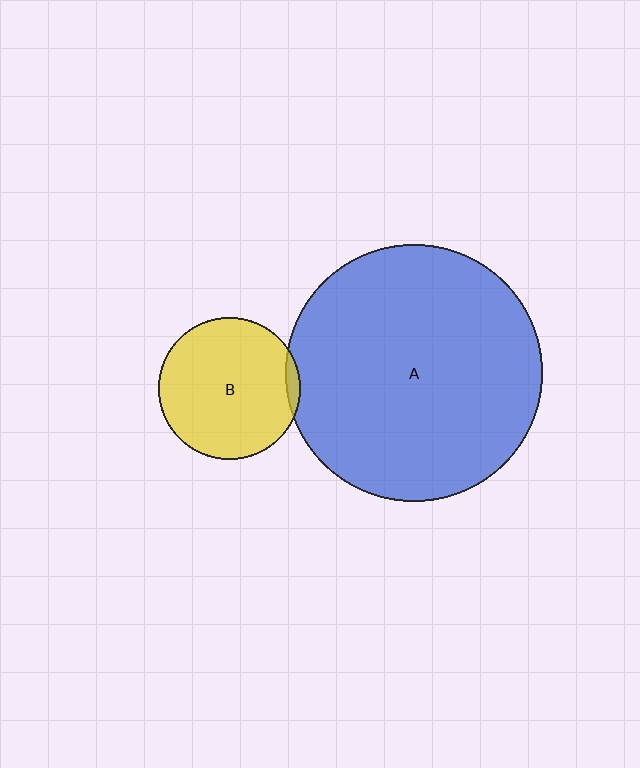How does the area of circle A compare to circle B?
Approximately 3.3 times.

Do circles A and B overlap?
Yes.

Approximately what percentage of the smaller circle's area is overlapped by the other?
Approximately 5%.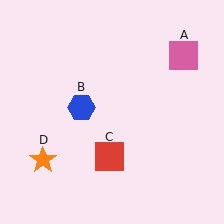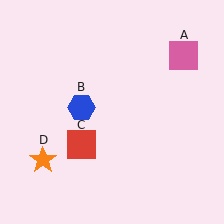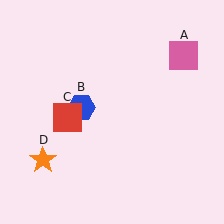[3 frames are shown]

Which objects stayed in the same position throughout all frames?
Pink square (object A) and blue hexagon (object B) and orange star (object D) remained stationary.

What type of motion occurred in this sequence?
The red square (object C) rotated clockwise around the center of the scene.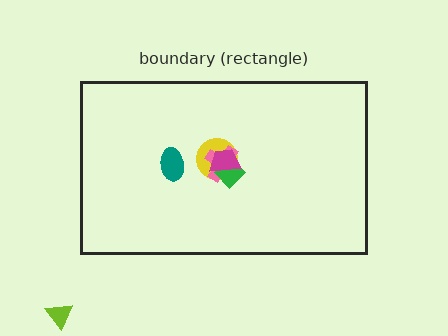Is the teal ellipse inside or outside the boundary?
Inside.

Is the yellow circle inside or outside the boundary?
Inside.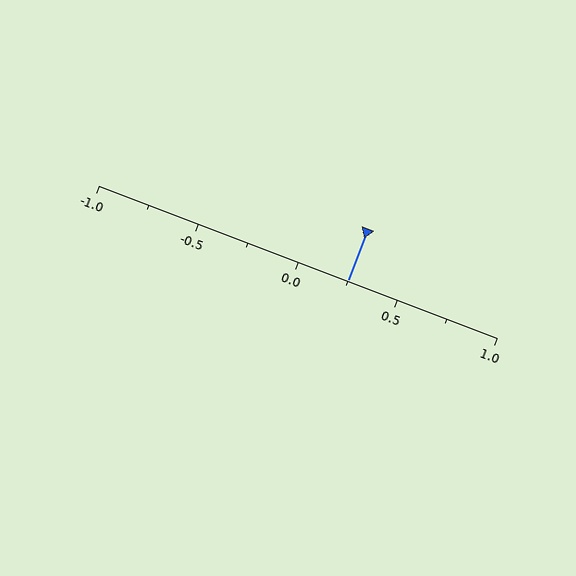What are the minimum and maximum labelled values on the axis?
The axis runs from -1.0 to 1.0.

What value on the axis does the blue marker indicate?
The marker indicates approximately 0.25.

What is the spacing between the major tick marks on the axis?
The major ticks are spaced 0.5 apart.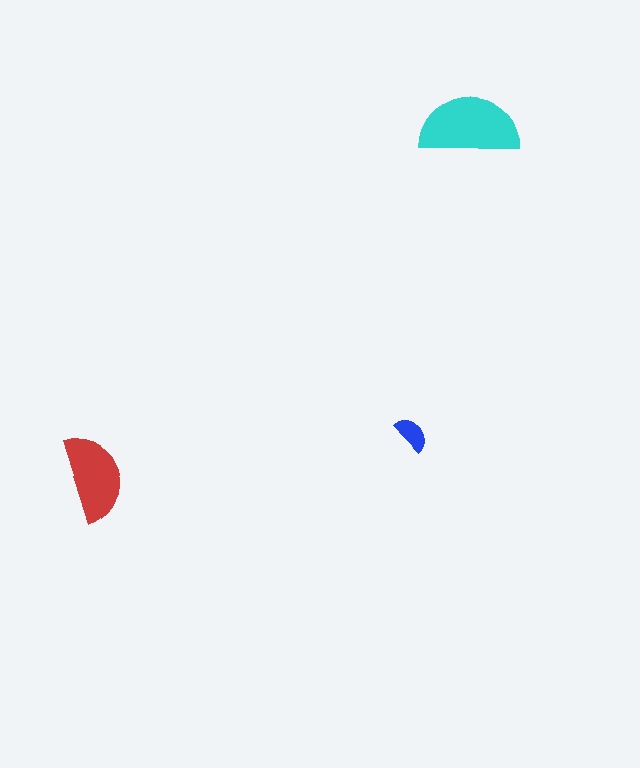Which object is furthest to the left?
The red semicircle is leftmost.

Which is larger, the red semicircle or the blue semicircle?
The red one.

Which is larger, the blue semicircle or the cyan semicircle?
The cyan one.